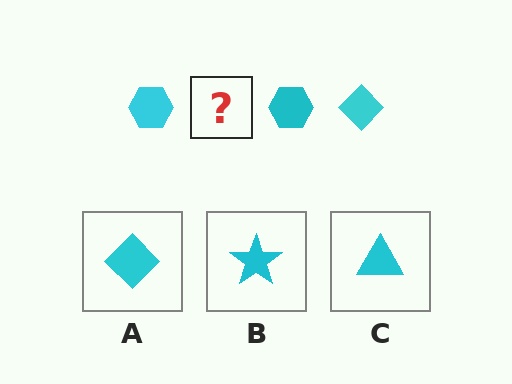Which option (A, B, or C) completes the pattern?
A.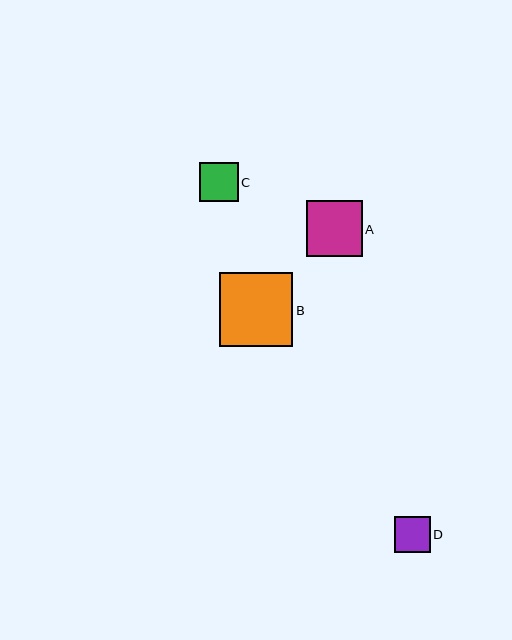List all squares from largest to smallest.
From largest to smallest: B, A, C, D.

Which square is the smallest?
Square D is the smallest with a size of approximately 36 pixels.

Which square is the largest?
Square B is the largest with a size of approximately 73 pixels.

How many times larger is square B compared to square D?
Square B is approximately 2.0 times the size of square D.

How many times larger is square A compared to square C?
Square A is approximately 1.4 times the size of square C.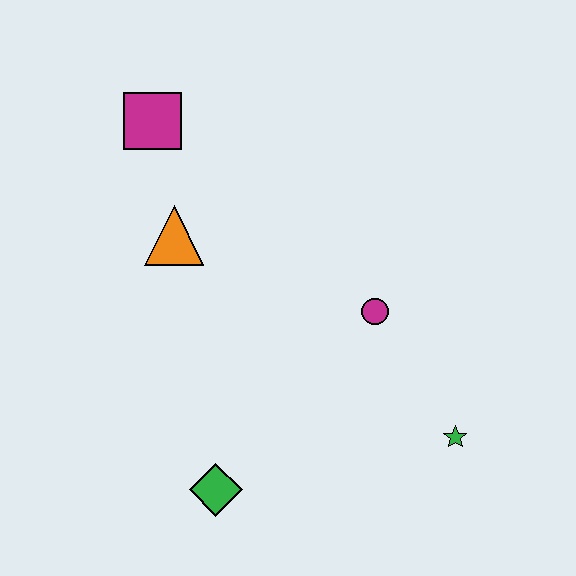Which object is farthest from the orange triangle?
The green star is farthest from the orange triangle.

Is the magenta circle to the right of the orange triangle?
Yes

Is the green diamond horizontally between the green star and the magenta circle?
No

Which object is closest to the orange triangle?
The magenta square is closest to the orange triangle.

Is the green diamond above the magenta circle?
No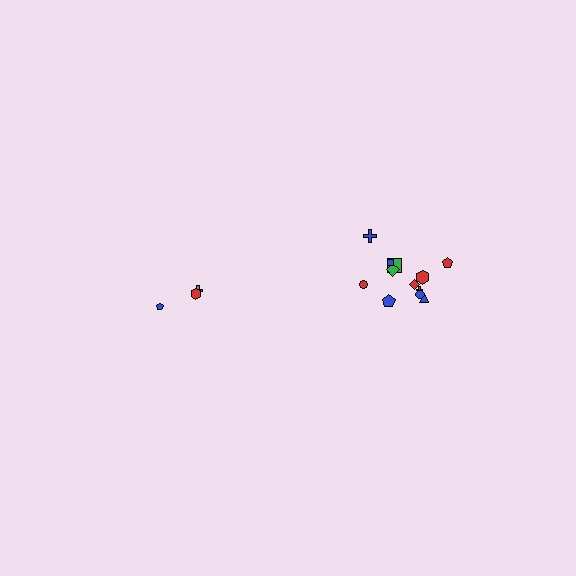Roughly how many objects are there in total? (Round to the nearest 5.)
Roughly 15 objects in total.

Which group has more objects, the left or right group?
The right group.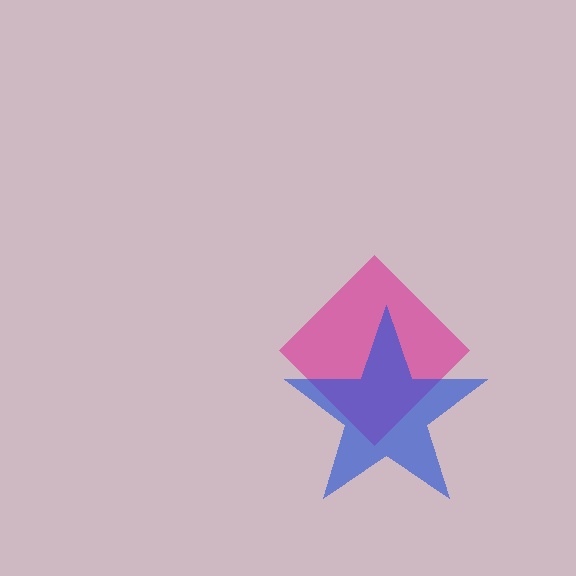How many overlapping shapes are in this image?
There are 2 overlapping shapes in the image.